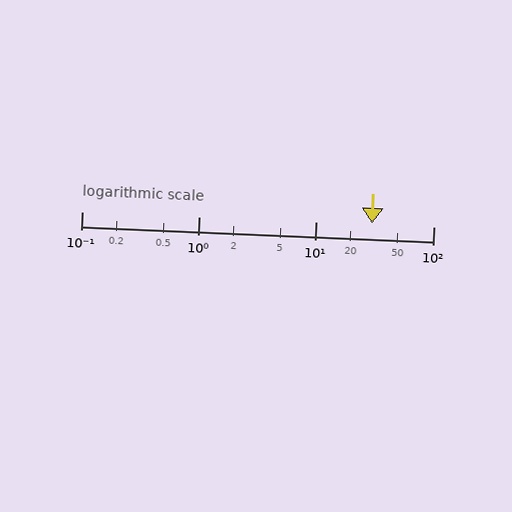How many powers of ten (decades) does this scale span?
The scale spans 3 decades, from 0.1 to 100.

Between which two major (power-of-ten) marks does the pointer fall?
The pointer is between 10 and 100.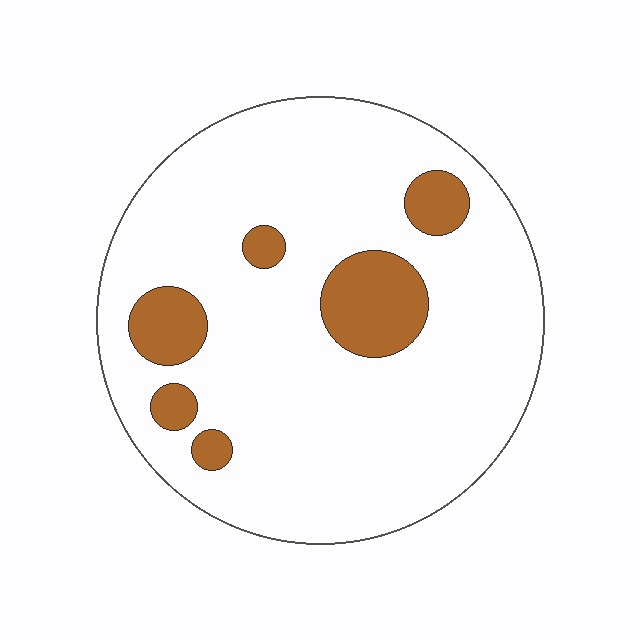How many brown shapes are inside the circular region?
6.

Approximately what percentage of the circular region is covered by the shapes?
Approximately 15%.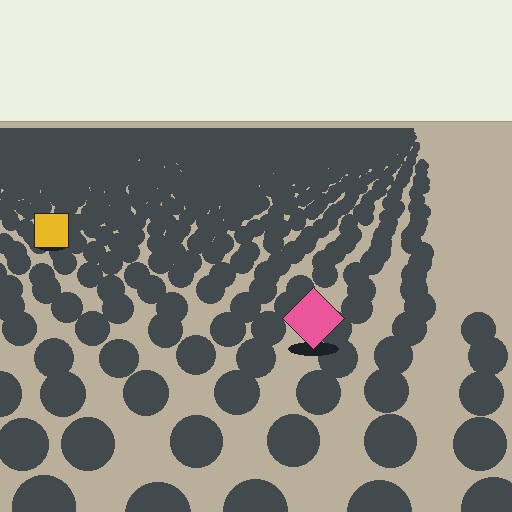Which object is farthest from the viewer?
The yellow square is farthest from the viewer. It appears smaller and the ground texture around it is denser.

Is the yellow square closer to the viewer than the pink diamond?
No. The pink diamond is closer — you can tell from the texture gradient: the ground texture is coarser near it.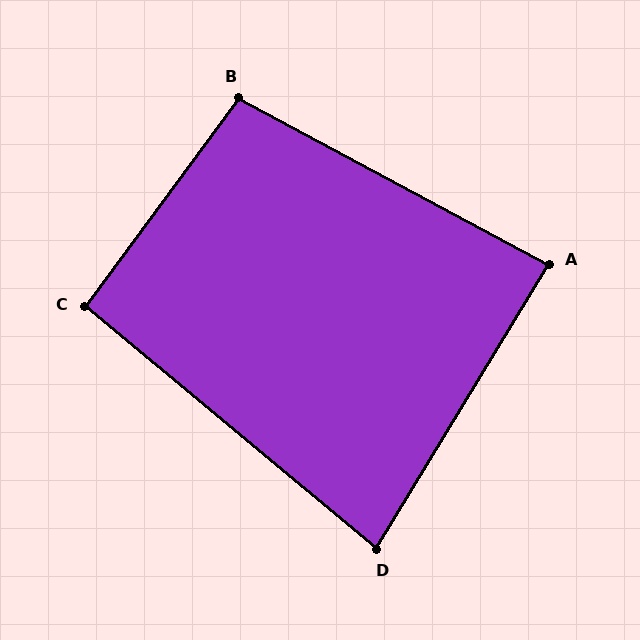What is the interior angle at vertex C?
Approximately 93 degrees (approximately right).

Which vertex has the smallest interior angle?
D, at approximately 82 degrees.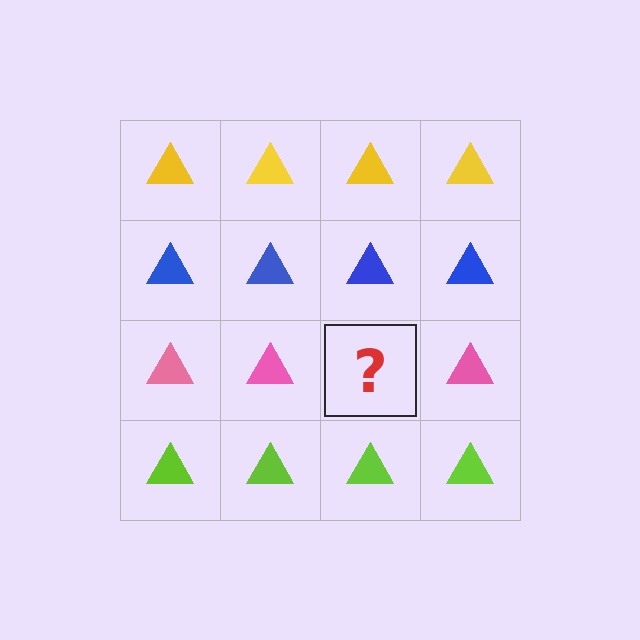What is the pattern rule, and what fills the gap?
The rule is that each row has a consistent color. The gap should be filled with a pink triangle.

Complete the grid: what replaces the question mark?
The question mark should be replaced with a pink triangle.